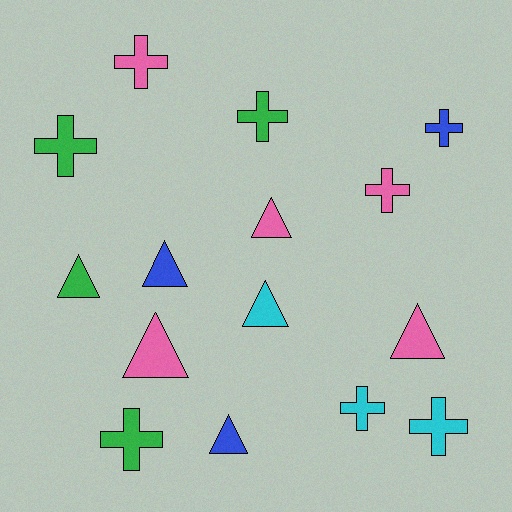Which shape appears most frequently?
Cross, with 8 objects.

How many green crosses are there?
There are 3 green crosses.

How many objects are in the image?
There are 15 objects.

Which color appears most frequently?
Pink, with 5 objects.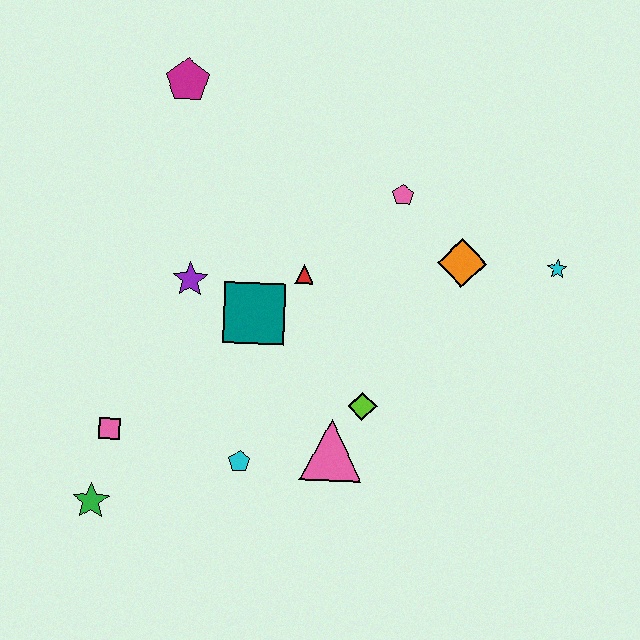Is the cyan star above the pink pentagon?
No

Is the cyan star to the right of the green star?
Yes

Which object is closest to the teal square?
The red triangle is closest to the teal square.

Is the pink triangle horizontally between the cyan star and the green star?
Yes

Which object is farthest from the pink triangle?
The magenta pentagon is farthest from the pink triangle.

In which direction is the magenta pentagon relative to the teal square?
The magenta pentagon is above the teal square.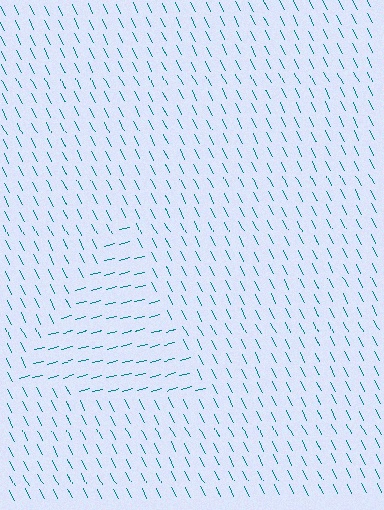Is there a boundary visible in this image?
Yes, there is a texture boundary formed by a change in line orientation.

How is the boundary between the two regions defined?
The boundary is defined purely by a change in line orientation (approximately 78 degrees difference). All lines are the same color and thickness.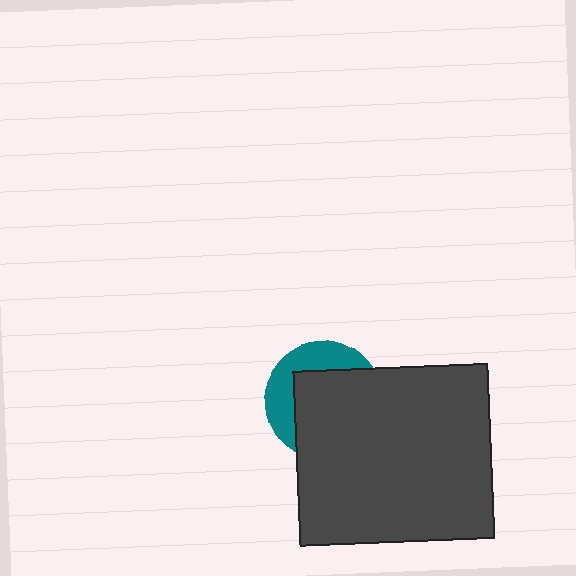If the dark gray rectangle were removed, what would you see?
You would see the complete teal circle.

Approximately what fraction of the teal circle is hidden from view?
Roughly 64% of the teal circle is hidden behind the dark gray rectangle.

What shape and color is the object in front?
The object in front is a dark gray rectangle.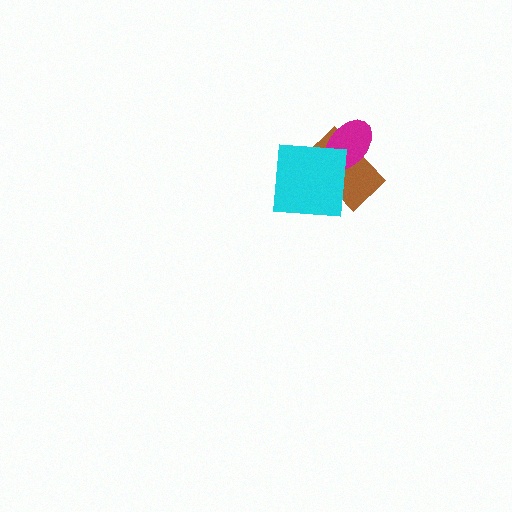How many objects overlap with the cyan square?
2 objects overlap with the cyan square.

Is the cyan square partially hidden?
No, no other shape covers it.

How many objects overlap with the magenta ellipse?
2 objects overlap with the magenta ellipse.